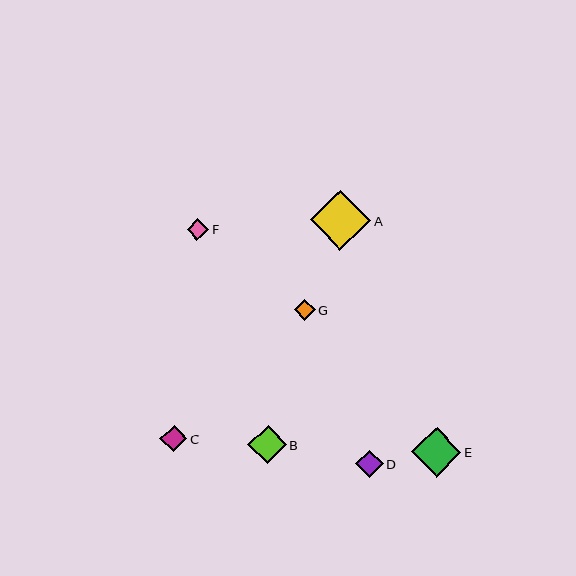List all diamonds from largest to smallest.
From largest to smallest: A, E, B, D, C, F, G.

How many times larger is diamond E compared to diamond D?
Diamond E is approximately 1.8 times the size of diamond D.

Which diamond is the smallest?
Diamond G is the smallest with a size of approximately 20 pixels.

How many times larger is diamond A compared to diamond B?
Diamond A is approximately 1.6 times the size of diamond B.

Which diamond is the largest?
Diamond A is the largest with a size of approximately 60 pixels.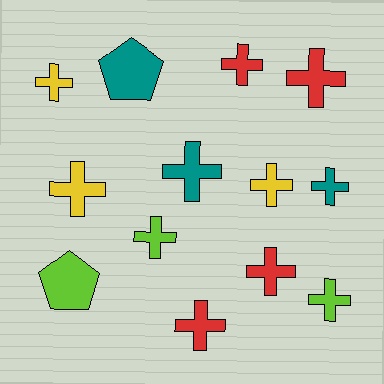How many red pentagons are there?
There are no red pentagons.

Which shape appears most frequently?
Cross, with 11 objects.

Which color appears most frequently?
Red, with 4 objects.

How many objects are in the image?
There are 13 objects.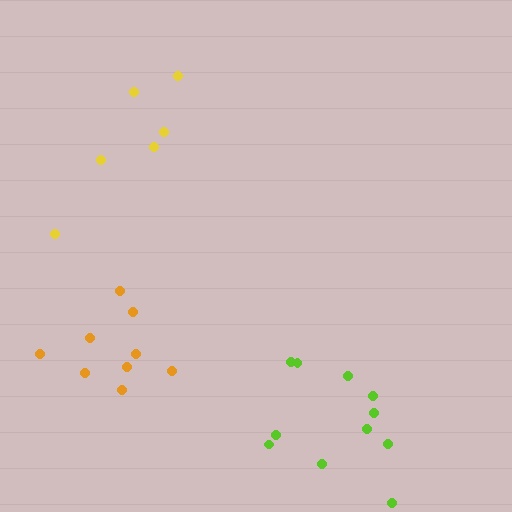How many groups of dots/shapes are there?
There are 3 groups.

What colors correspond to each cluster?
The clusters are colored: lime, orange, yellow.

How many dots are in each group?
Group 1: 11 dots, Group 2: 9 dots, Group 3: 6 dots (26 total).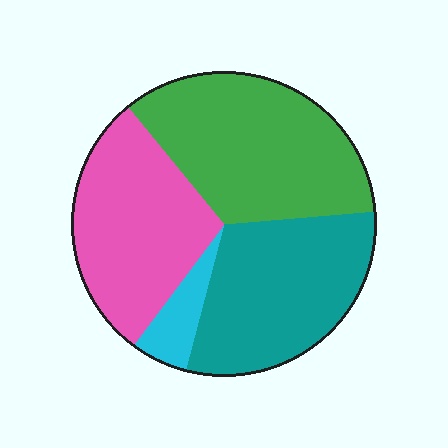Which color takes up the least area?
Cyan, at roughly 5%.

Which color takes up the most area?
Green, at roughly 35%.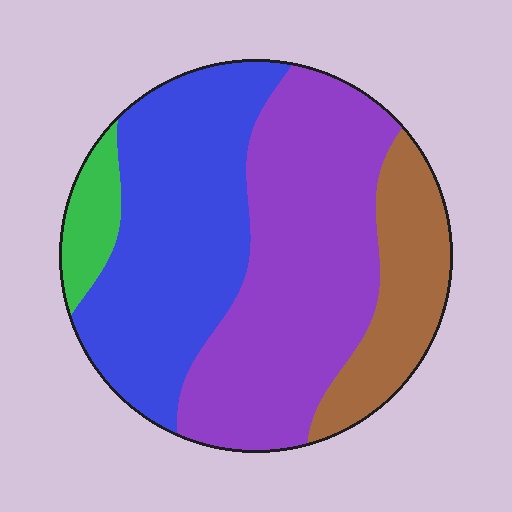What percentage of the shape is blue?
Blue takes up about three eighths (3/8) of the shape.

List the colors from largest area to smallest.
From largest to smallest: purple, blue, brown, green.